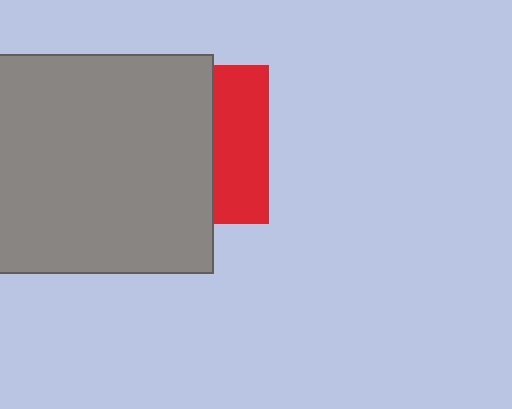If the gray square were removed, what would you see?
You would see the complete red square.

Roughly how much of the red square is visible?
A small part of it is visible (roughly 35%).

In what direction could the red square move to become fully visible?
The red square could move right. That would shift it out from behind the gray square entirely.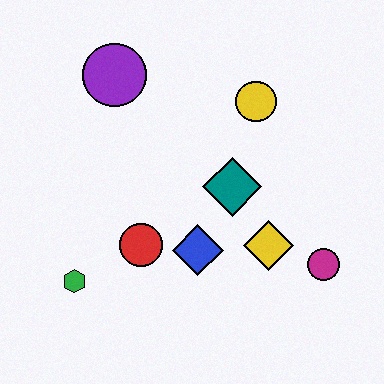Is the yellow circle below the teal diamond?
No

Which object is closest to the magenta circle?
The yellow diamond is closest to the magenta circle.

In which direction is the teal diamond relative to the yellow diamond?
The teal diamond is above the yellow diamond.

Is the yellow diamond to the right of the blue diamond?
Yes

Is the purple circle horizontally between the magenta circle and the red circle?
No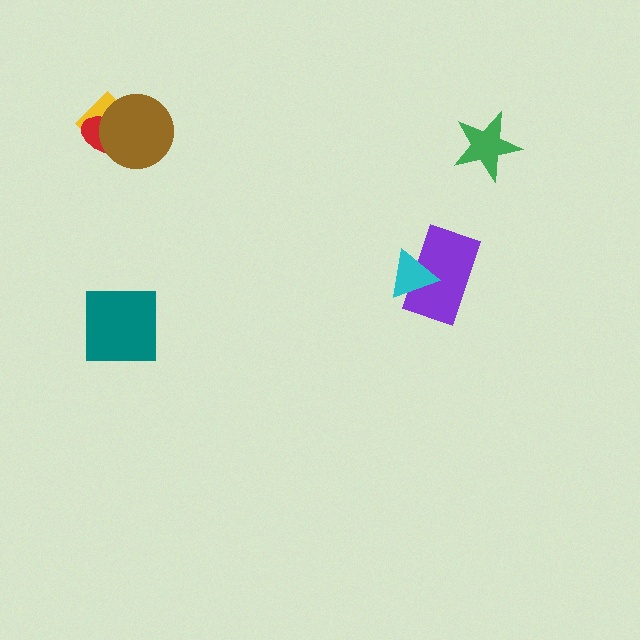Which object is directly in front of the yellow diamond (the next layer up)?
The red ellipse is directly in front of the yellow diamond.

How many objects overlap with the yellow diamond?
2 objects overlap with the yellow diamond.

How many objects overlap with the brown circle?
2 objects overlap with the brown circle.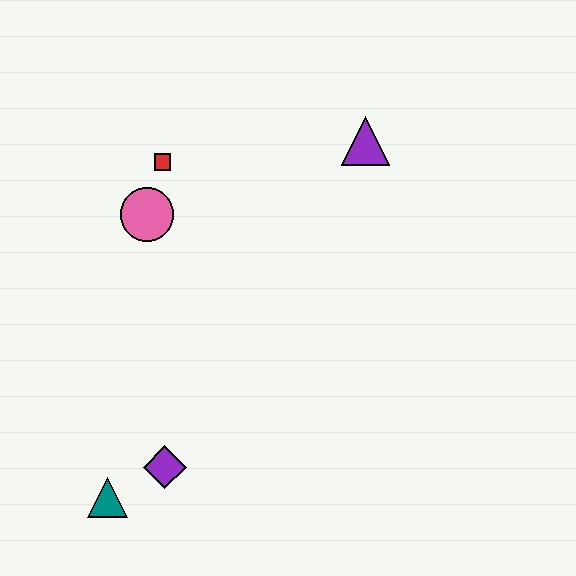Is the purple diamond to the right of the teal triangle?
Yes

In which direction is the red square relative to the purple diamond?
The red square is above the purple diamond.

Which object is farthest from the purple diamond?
The purple triangle is farthest from the purple diamond.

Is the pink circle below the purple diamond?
No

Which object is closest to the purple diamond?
The teal triangle is closest to the purple diamond.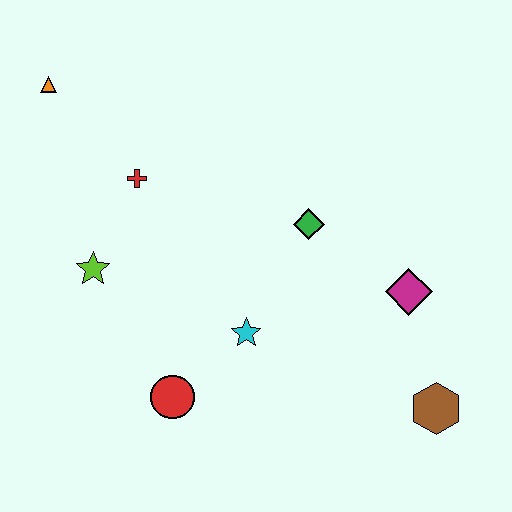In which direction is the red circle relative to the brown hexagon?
The red circle is to the left of the brown hexagon.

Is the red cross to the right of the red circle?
No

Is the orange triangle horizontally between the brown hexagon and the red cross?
No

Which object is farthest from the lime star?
The brown hexagon is farthest from the lime star.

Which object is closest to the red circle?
The cyan star is closest to the red circle.